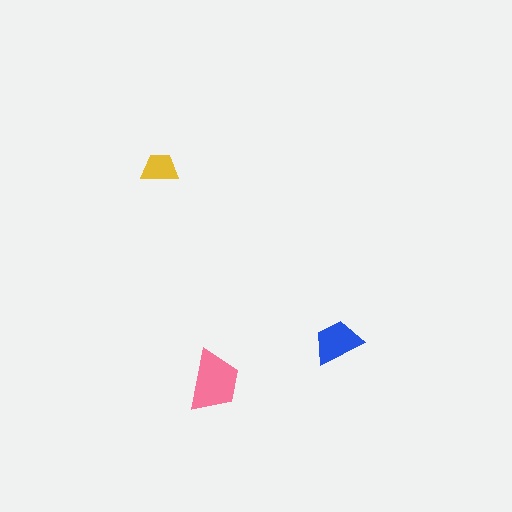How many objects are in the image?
There are 3 objects in the image.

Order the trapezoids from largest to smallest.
the pink one, the blue one, the yellow one.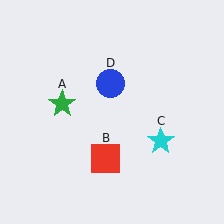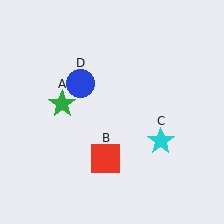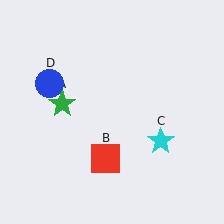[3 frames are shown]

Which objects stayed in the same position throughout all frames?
Green star (object A) and red square (object B) and cyan star (object C) remained stationary.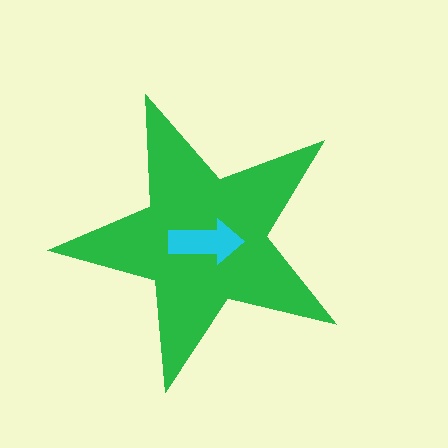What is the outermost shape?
The green star.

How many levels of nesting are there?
2.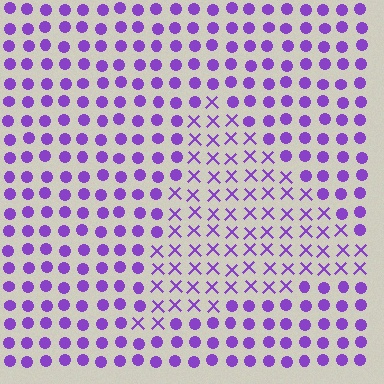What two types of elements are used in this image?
The image uses X marks inside the triangle region and circles outside it.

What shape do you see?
I see a triangle.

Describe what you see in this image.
The image is filled with small purple elements arranged in a uniform grid. A triangle-shaped region contains X marks, while the surrounding area contains circles. The boundary is defined purely by the change in element shape.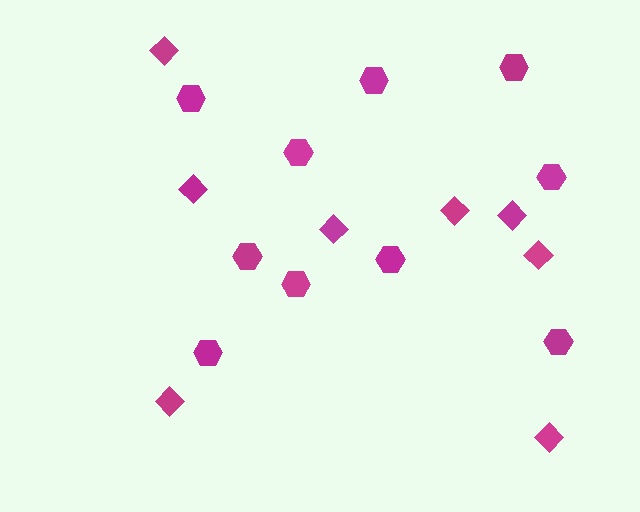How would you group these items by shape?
There are 2 groups: one group of hexagons (10) and one group of diamonds (8).